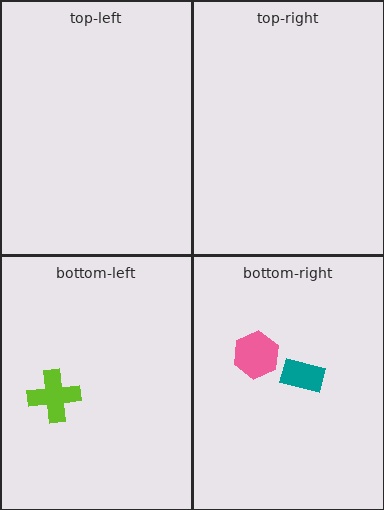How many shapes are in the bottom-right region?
2.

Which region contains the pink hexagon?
The bottom-right region.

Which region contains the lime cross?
The bottom-left region.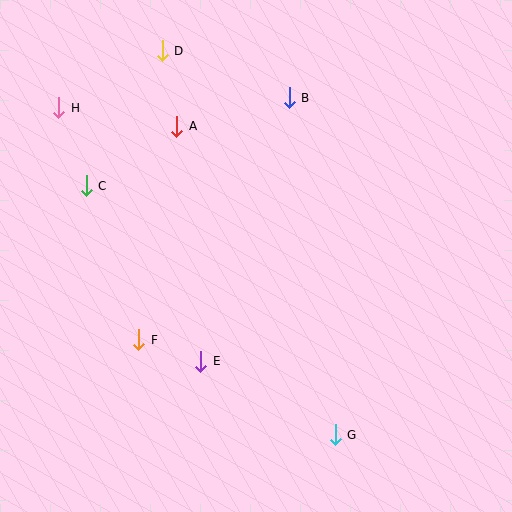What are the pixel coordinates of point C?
Point C is at (86, 186).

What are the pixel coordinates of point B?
Point B is at (289, 98).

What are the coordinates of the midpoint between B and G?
The midpoint between B and G is at (312, 266).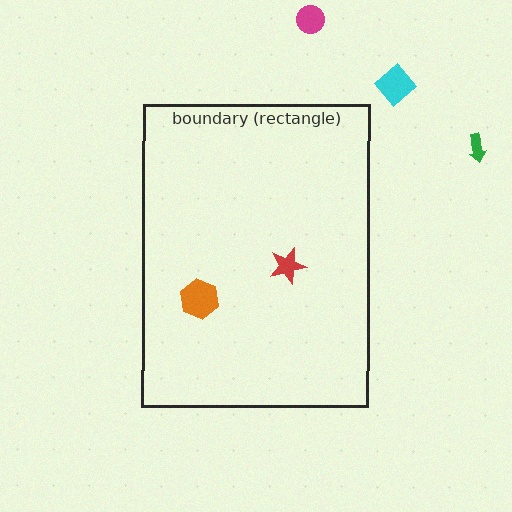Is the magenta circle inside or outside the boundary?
Outside.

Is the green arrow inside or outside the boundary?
Outside.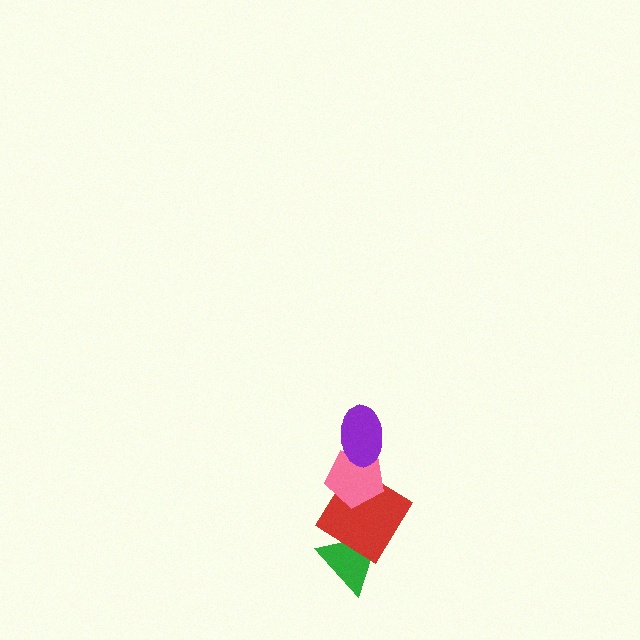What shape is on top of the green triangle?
The red diamond is on top of the green triangle.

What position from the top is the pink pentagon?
The pink pentagon is 2nd from the top.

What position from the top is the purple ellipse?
The purple ellipse is 1st from the top.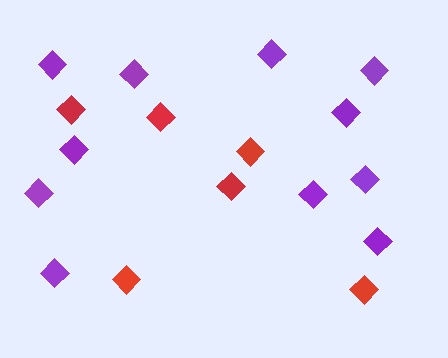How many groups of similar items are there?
There are 2 groups: one group of red diamonds (6) and one group of purple diamonds (11).